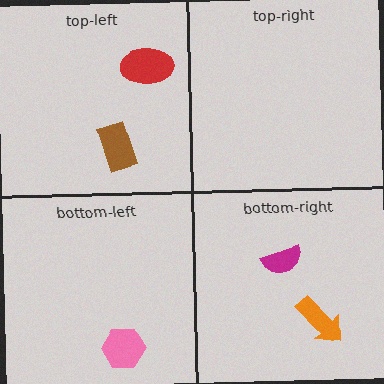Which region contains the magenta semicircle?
The bottom-right region.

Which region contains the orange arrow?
The bottom-right region.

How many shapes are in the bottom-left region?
1.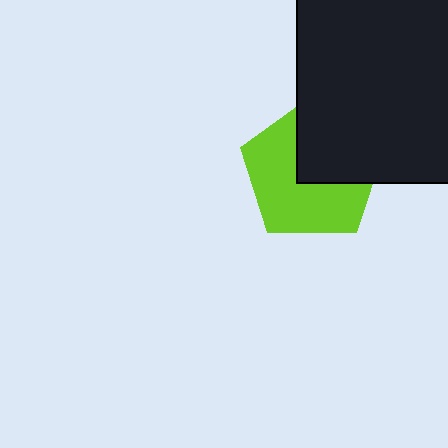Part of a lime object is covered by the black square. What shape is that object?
It is a pentagon.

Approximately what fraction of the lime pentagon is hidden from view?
Roughly 41% of the lime pentagon is hidden behind the black square.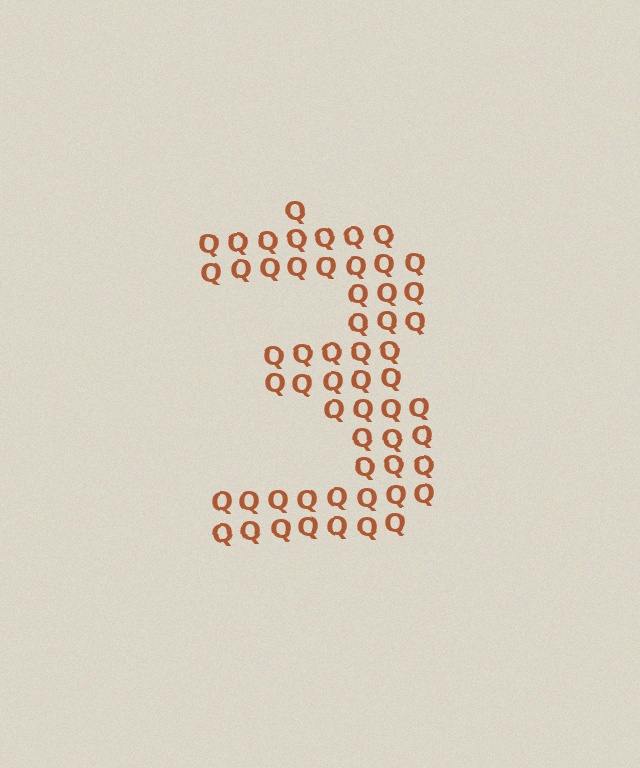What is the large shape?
The large shape is the digit 3.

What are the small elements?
The small elements are letter Q's.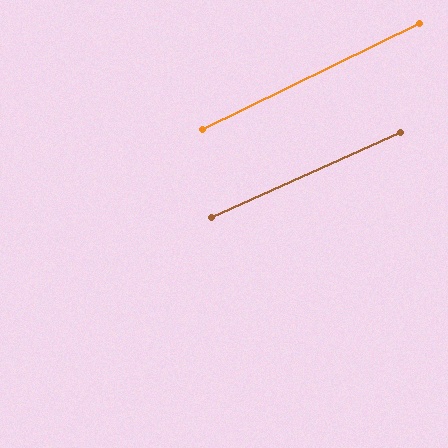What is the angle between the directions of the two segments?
Approximately 2 degrees.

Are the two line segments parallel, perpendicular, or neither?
Parallel — their directions differ by only 1.6°.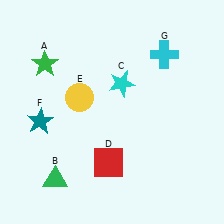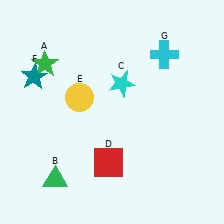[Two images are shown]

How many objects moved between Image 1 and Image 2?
1 object moved between the two images.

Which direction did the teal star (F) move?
The teal star (F) moved up.